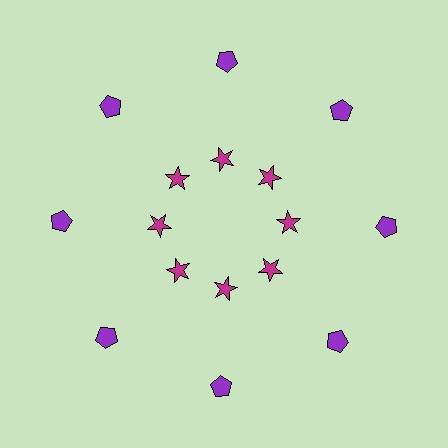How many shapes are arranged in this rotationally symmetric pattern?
There are 16 shapes, arranged in 8 groups of 2.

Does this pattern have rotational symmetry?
Yes, this pattern has 8-fold rotational symmetry. It looks the same after rotating 45 degrees around the center.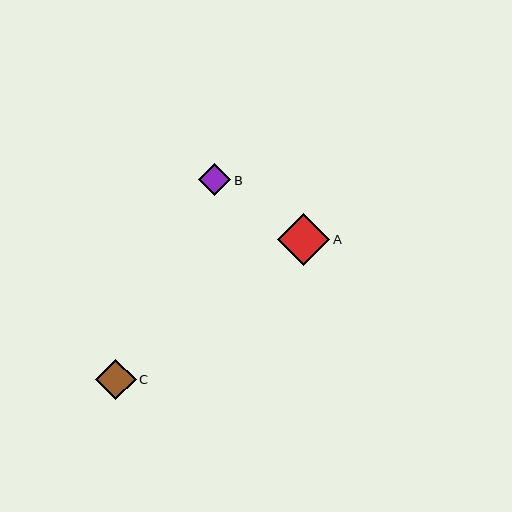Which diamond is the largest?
Diamond A is the largest with a size of approximately 52 pixels.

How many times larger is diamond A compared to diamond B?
Diamond A is approximately 1.6 times the size of diamond B.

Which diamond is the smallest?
Diamond B is the smallest with a size of approximately 32 pixels.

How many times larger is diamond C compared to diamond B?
Diamond C is approximately 1.2 times the size of diamond B.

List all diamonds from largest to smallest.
From largest to smallest: A, C, B.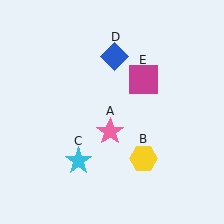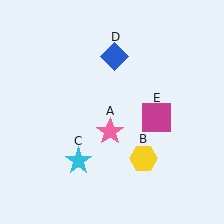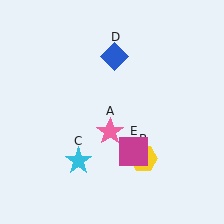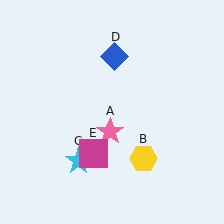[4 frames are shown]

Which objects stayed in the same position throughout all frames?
Pink star (object A) and yellow hexagon (object B) and cyan star (object C) and blue diamond (object D) remained stationary.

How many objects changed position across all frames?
1 object changed position: magenta square (object E).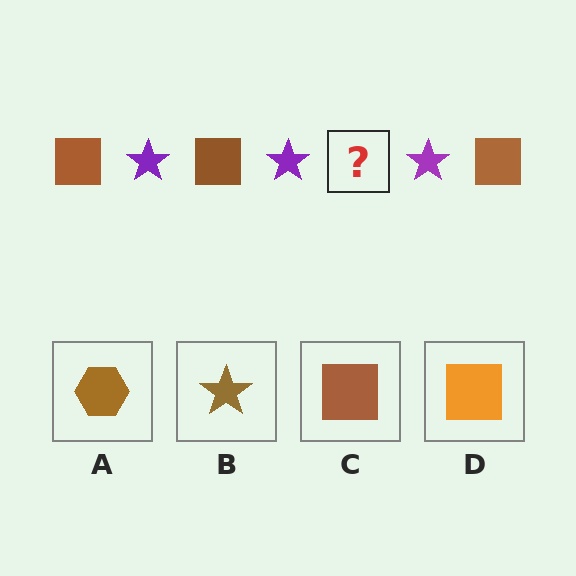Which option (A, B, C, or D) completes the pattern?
C.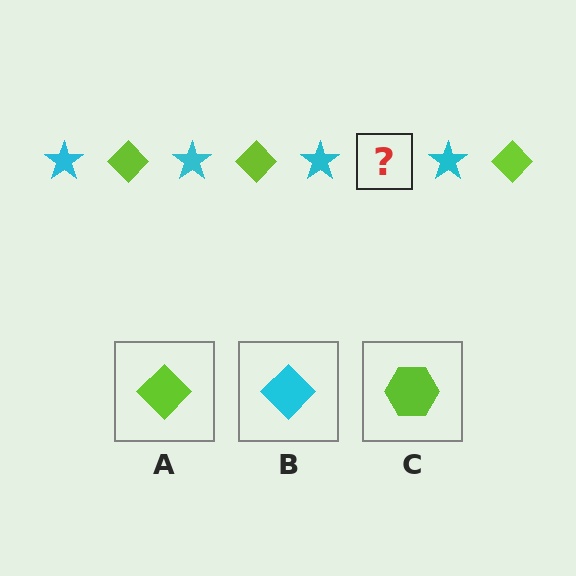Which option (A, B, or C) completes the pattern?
A.